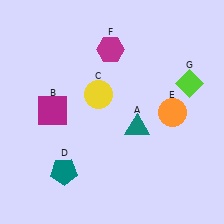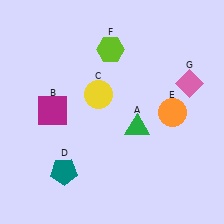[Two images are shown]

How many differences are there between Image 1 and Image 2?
There are 3 differences between the two images.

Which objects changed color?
A changed from teal to green. F changed from magenta to lime. G changed from lime to pink.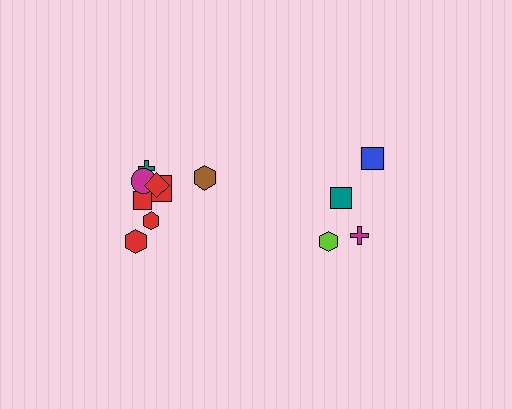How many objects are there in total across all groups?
There are 12 objects.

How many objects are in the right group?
There are 4 objects.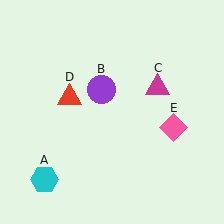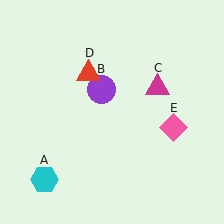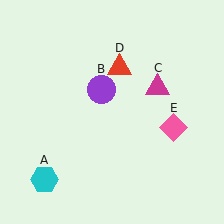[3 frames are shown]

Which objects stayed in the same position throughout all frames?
Cyan hexagon (object A) and purple circle (object B) and magenta triangle (object C) and pink diamond (object E) remained stationary.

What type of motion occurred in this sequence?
The red triangle (object D) rotated clockwise around the center of the scene.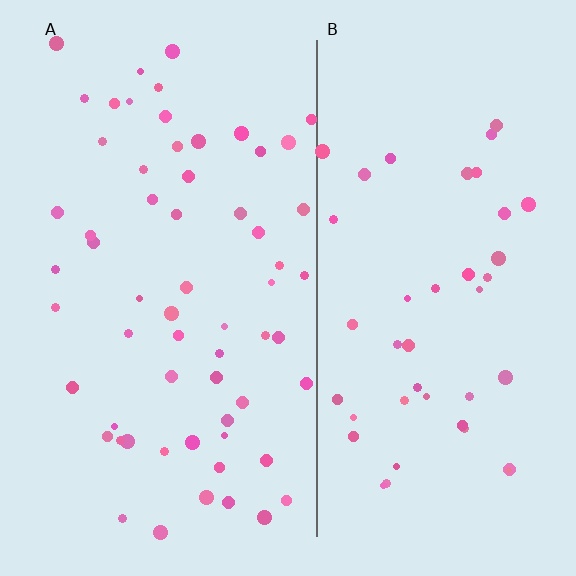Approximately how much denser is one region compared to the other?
Approximately 1.4× — region A over region B.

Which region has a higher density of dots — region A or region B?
A (the left).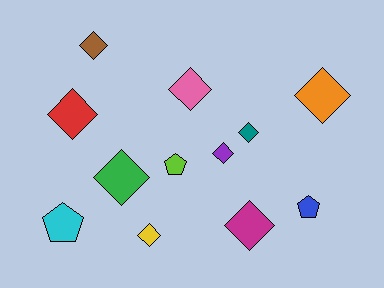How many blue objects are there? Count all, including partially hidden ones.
There is 1 blue object.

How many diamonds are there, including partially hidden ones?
There are 9 diamonds.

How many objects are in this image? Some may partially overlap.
There are 12 objects.